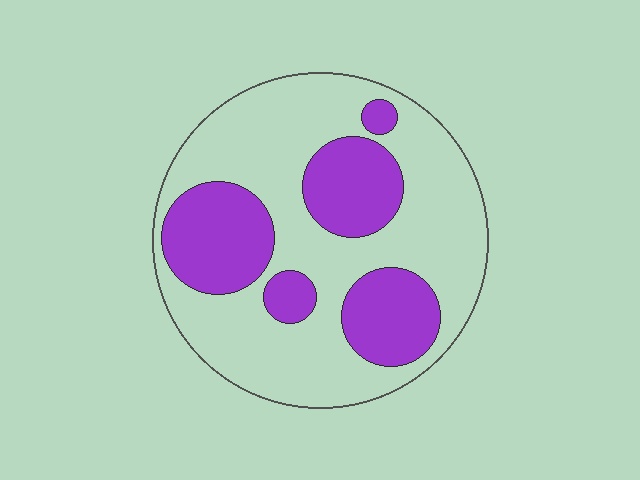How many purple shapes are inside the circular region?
5.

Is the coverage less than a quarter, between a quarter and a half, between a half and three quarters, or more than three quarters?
Between a quarter and a half.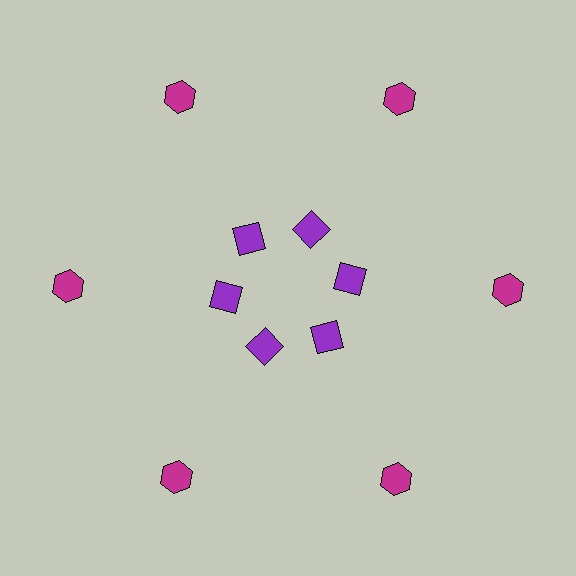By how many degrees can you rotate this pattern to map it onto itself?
The pattern maps onto itself every 60 degrees of rotation.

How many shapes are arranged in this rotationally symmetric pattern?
There are 12 shapes, arranged in 6 groups of 2.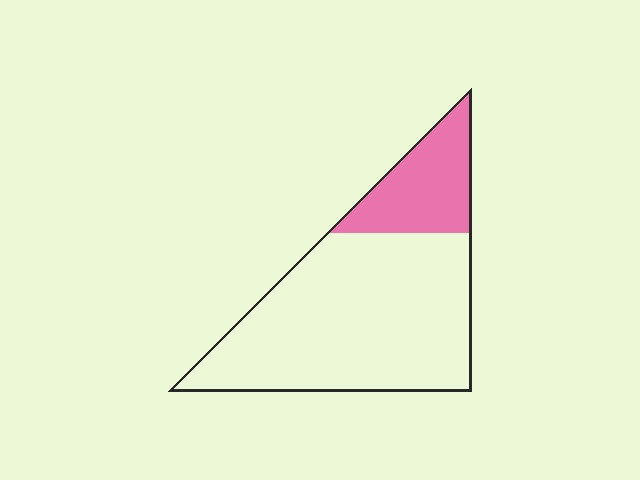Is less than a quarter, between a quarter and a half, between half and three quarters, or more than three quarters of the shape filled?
Less than a quarter.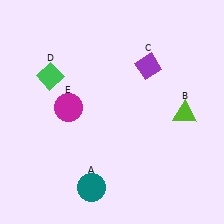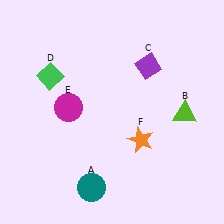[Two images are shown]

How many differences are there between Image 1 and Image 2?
There is 1 difference between the two images.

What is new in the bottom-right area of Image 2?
An orange star (F) was added in the bottom-right area of Image 2.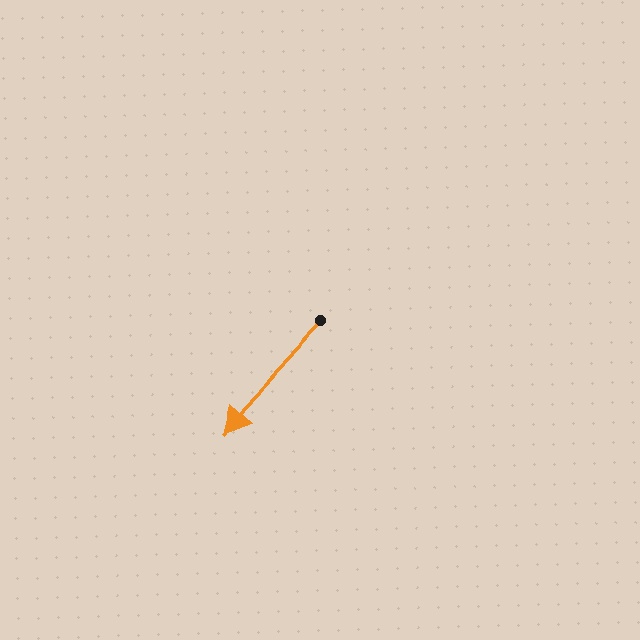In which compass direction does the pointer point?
Southwest.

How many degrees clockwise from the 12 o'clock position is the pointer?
Approximately 222 degrees.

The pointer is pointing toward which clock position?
Roughly 7 o'clock.